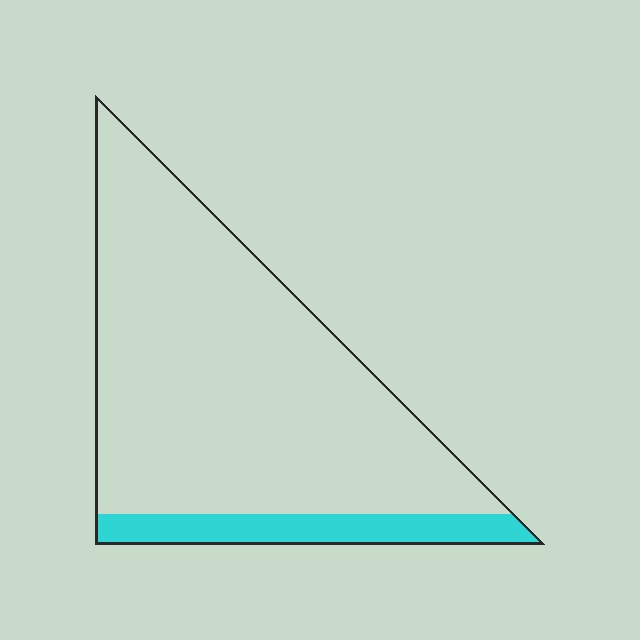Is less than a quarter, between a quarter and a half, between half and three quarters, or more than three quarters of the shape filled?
Less than a quarter.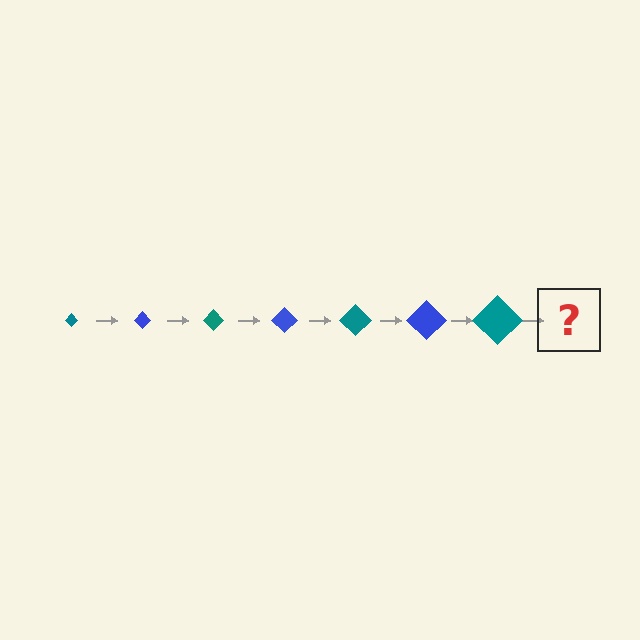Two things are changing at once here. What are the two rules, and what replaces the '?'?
The two rules are that the diamond grows larger each step and the color cycles through teal and blue. The '?' should be a blue diamond, larger than the previous one.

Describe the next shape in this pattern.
It should be a blue diamond, larger than the previous one.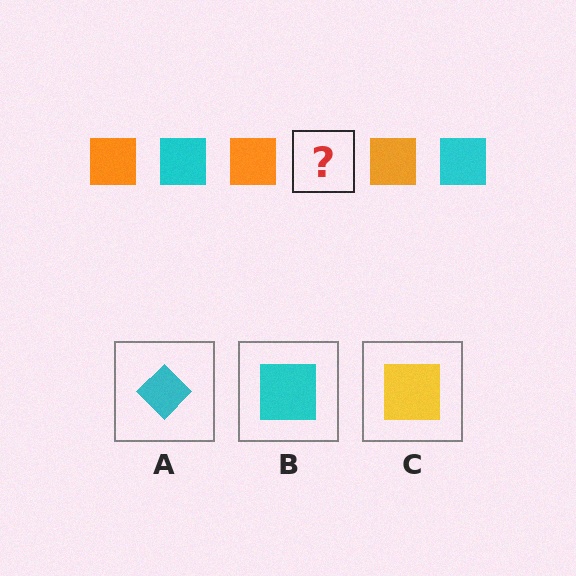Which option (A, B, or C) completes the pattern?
B.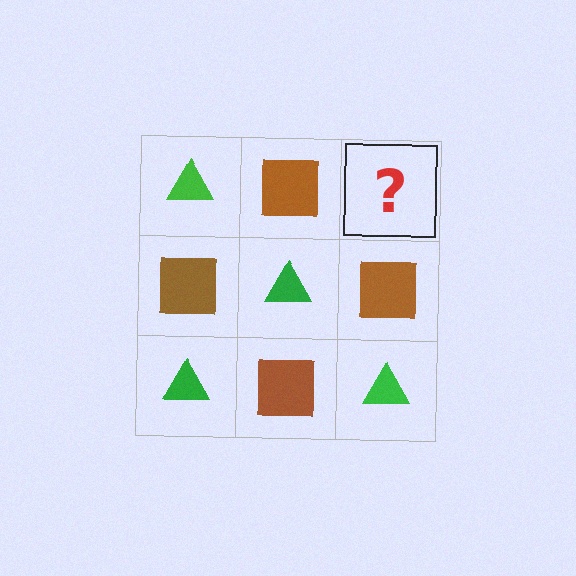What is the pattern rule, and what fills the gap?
The rule is that it alternates green triangle and brown square in a checkerboard pattern. The gap should be filled with a green triangle.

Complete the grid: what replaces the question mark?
The question mark should be replaced with a green triangle.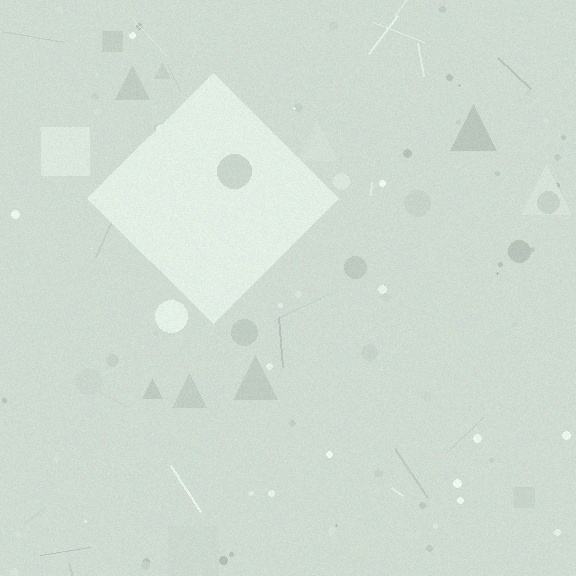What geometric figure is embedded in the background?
A diamond is embedded in the background.